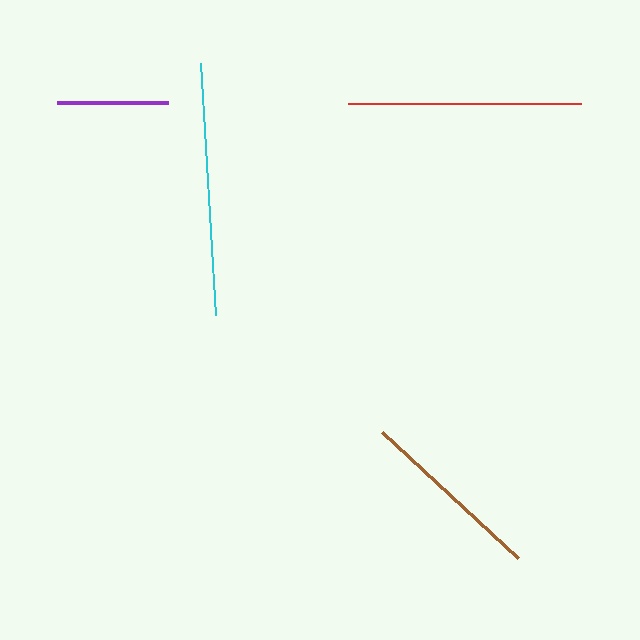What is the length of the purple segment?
The purple segment is approximately 111 pixels long.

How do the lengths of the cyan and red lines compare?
The cyan and red lines are approximately the same length.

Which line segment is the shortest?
The purple line is the shortest at approximately 111 pixels.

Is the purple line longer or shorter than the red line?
The red line is longer than the purple line.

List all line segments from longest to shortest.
From longest to shortest: cyan, red, brown, purple.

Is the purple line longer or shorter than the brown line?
The brown line is longer than the purple line.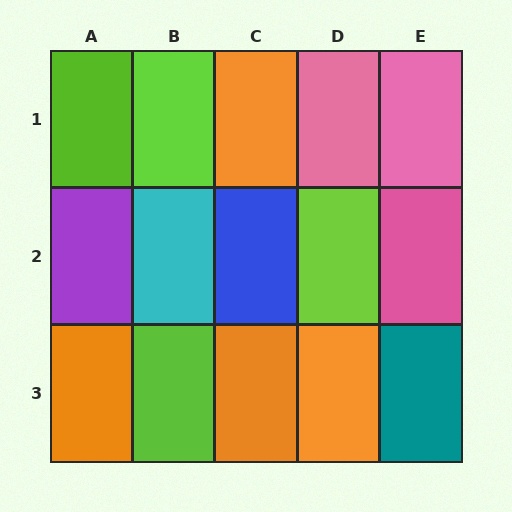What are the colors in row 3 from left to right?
Orange, lime, orange, orange, teal.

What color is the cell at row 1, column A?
Lime.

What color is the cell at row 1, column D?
Pink.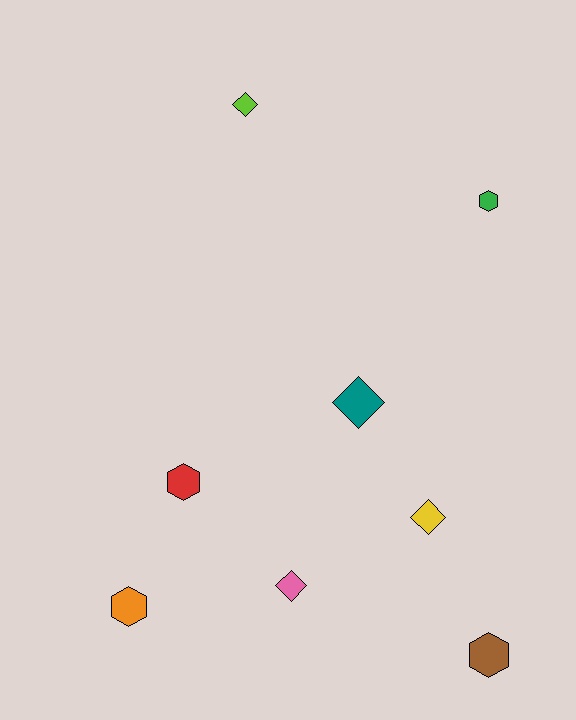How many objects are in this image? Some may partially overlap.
There are 8 objects.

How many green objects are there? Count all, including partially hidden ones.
There is 1 green object.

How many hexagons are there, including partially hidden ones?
There are 4 hexagons.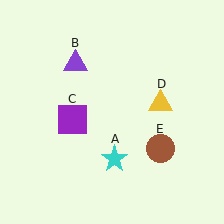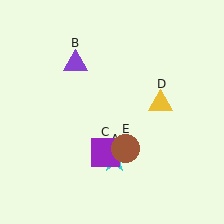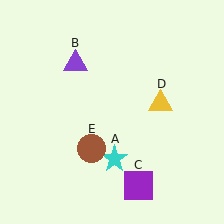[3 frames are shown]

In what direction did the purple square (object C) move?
The purple square (object C) moved down and to the right.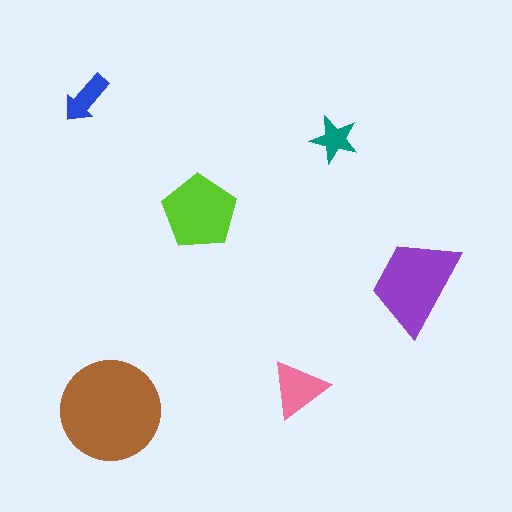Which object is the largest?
The brown circle.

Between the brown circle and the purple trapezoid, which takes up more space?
The brown circle.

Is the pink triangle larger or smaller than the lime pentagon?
Smaller.